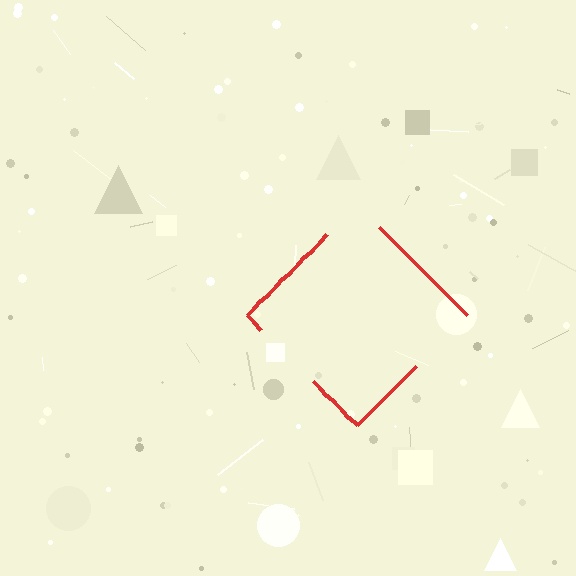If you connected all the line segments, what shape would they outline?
They would outline a diamond.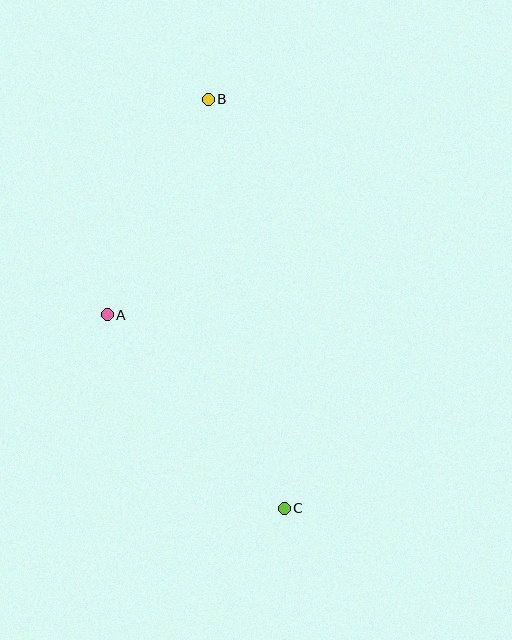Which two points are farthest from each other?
Points B and C are farthest from each other.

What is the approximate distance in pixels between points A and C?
The distance between A and C is approximately 262 pixels.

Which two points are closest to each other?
Points A and B are closest to each other.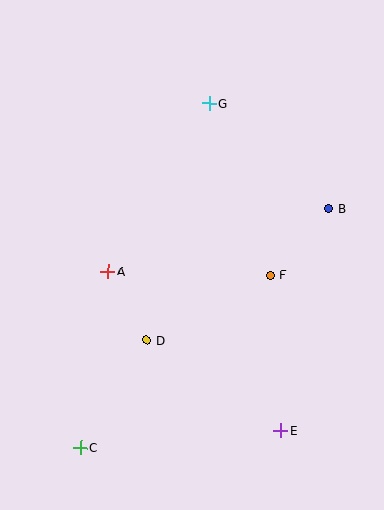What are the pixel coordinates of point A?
Point A is at (108, 271).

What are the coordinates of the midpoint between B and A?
The midpoint between B and A is at (218, 240).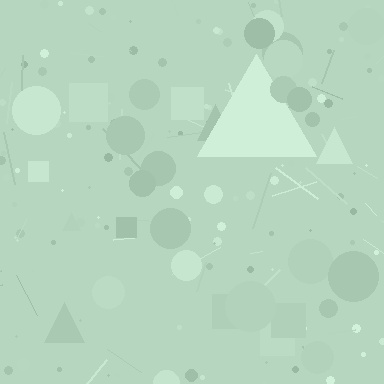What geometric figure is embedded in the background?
A triangle is embedded in the background.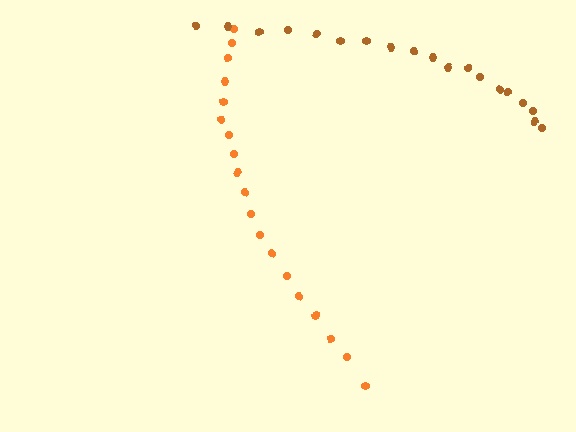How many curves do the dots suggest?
There are 2 distinct paths.